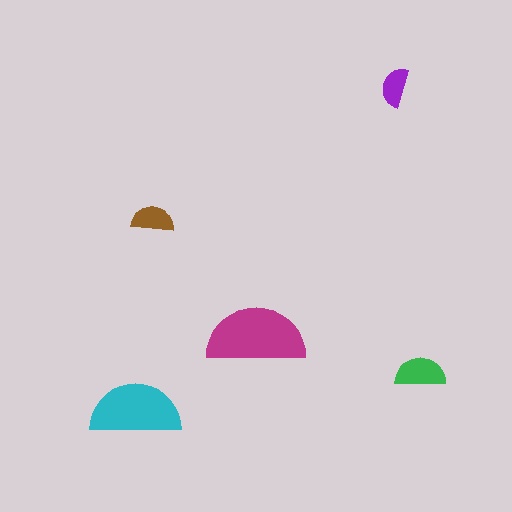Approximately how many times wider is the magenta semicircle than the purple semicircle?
About 2.5 times wider.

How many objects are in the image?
There are 5 objects in the image.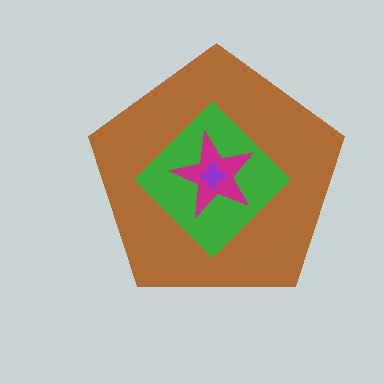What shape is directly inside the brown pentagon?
The green diamond.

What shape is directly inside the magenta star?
The purple cross.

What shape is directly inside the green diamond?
The magenta star.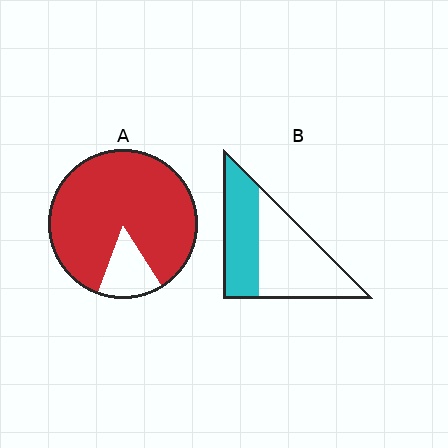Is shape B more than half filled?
No.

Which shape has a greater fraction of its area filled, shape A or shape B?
Shape A.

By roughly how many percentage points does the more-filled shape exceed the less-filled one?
By roughly 45 percentage points (A over B).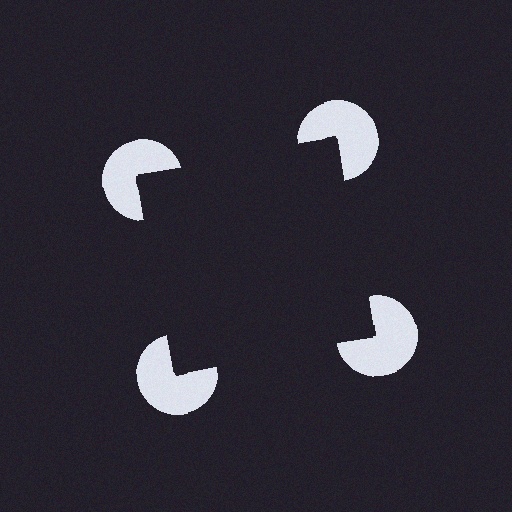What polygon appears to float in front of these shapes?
An illusory square — its edges are inferred from the aligned wedge cuts in the pac-man discs, not physically drawn.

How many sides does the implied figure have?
4 sides.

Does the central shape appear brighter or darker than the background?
It typically appears slightly darker than the background, even though no actual brightness change is drawn.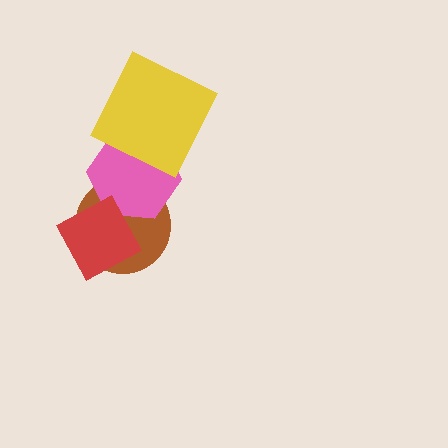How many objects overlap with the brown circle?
2 objects overlap with the brown circle.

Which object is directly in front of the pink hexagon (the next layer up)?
The red diamond is directly in front of the pink hexagon.